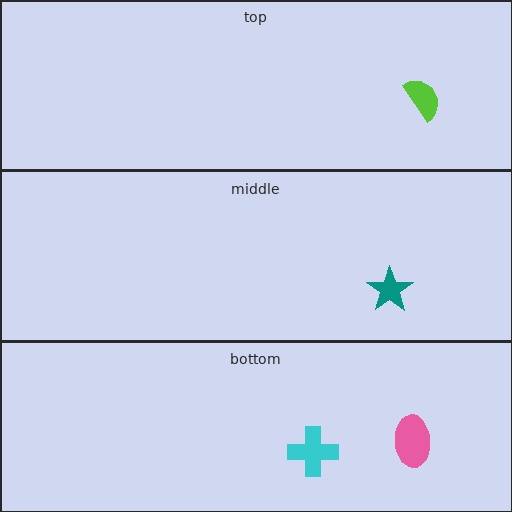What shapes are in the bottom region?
The cyan cross, the pink ellipse.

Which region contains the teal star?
The middle region.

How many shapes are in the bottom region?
2.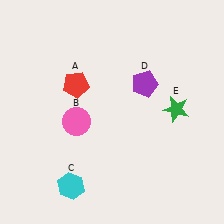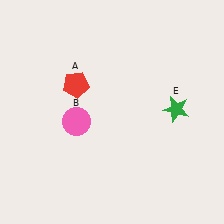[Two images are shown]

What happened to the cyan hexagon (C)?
The cyan hexagon (C) was removed in Image 2. It was in the bottom-left area of Image 1.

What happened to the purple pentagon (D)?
The purple pentagon (D) was removed in Image 2. It was in the top-right area of Image 1.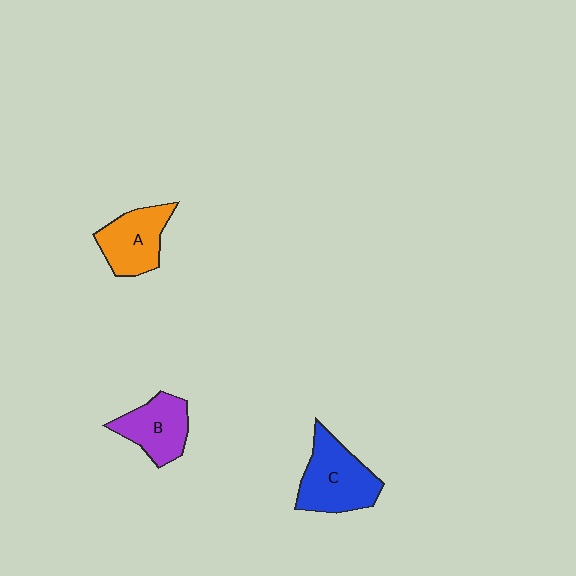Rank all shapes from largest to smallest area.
From largest to smallest: C (blue), A (orange), B (purple).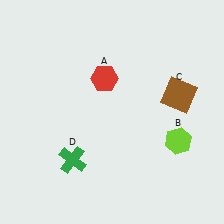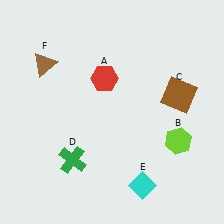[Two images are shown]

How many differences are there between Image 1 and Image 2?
There are 2 differences between the two images.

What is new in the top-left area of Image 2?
A brown triangle (F) was added in the top-left area of Image 2.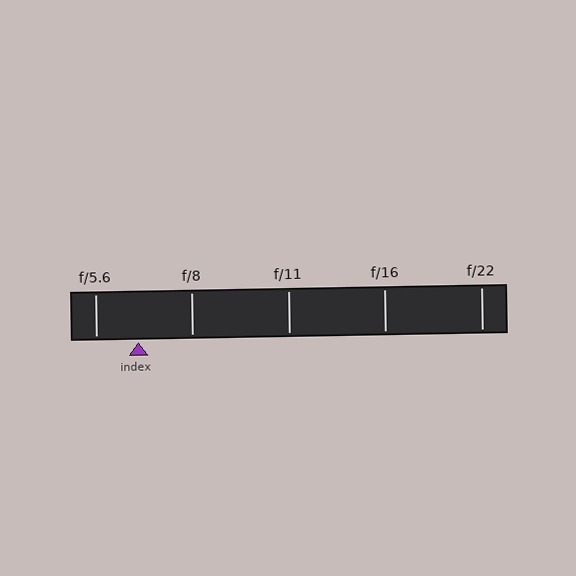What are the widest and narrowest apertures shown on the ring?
The widest aperture shown is f/5.6 and the narrowest is f/22.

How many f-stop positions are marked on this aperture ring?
There are 5 f-stop positions marked.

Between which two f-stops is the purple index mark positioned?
The index mark is between f/5.6 and f/8.